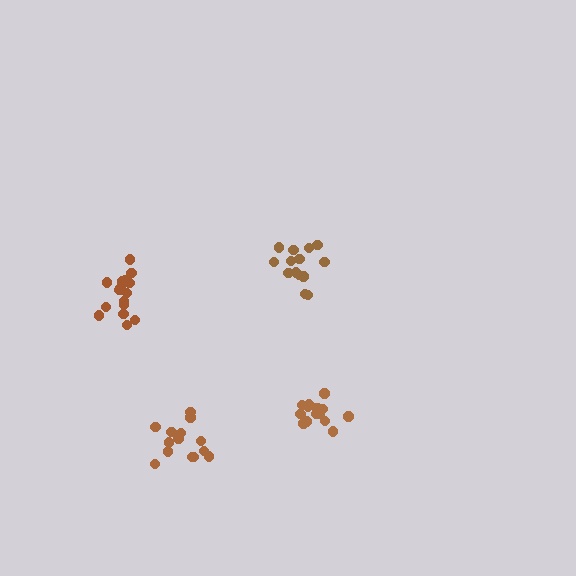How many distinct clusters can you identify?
There are 4 distinct clusters.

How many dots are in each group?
Group 1: 15 dots, Group 2: 14 dots, Group 3: 18 dots, Group 4: 14 dots (61 total).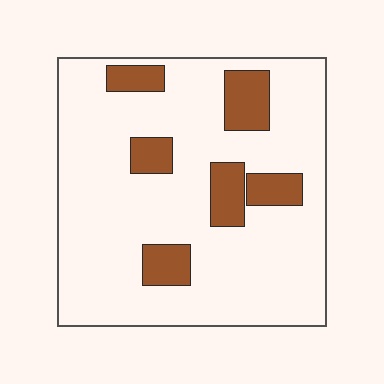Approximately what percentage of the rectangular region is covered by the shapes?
Approximately 15%.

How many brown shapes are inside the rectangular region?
6.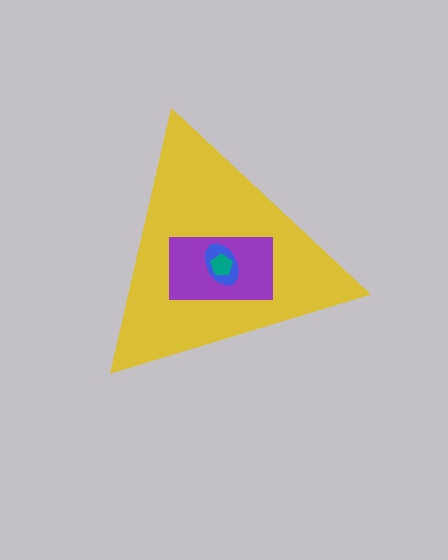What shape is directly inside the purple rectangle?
The blue ellipse.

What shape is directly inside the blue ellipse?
The teal pentagon.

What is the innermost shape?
The teal pentagon.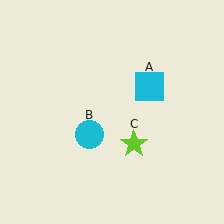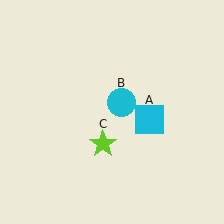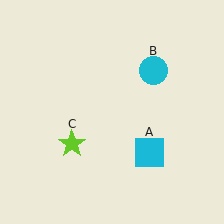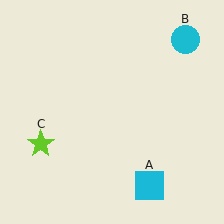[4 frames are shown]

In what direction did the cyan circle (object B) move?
The cyan circle (object B) moved up and to the right.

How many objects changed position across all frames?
3 objects changed position: cyan square (object A), cyan circle (object B), lime star (object C).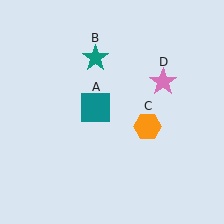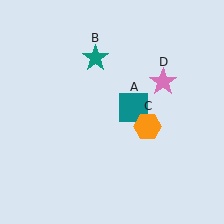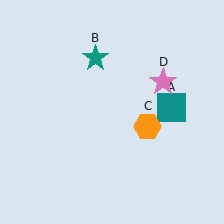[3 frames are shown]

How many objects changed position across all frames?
1 object changed position: teal square (object A).